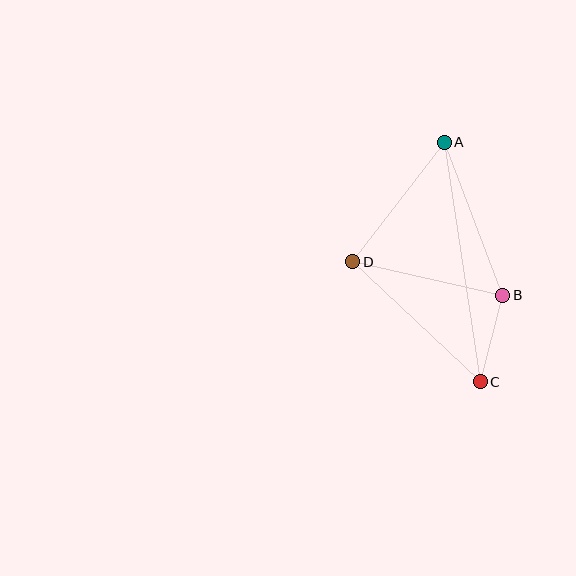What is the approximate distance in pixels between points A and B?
The distance between A and B is approximately 164 pixels.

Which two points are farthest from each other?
Points A and C are farthest from each other.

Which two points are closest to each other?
Points B and C are closest to each other.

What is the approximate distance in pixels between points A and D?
The distance between A and D is approximately 151 pixels.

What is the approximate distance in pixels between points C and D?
The distance between C and D is approximately 175 pixels.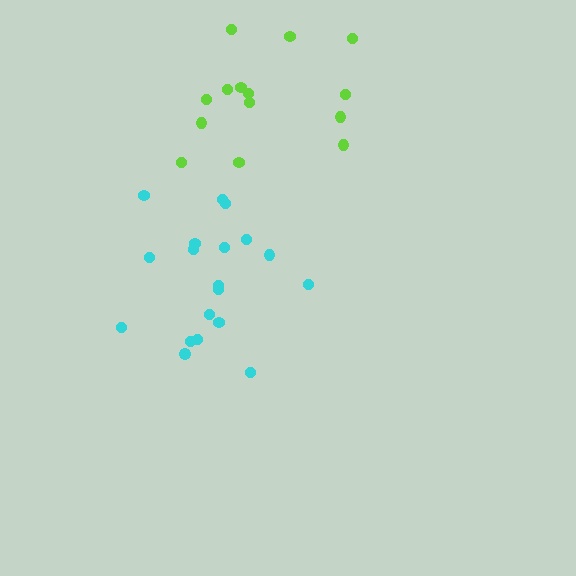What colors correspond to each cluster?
The clusters are colored: lime, cyan.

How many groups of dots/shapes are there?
There are 2 groups.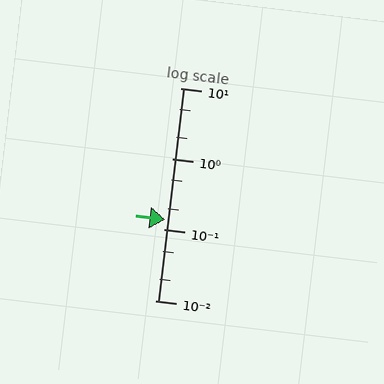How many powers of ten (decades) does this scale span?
The scale spans 3 decades, from 0.01 to 10.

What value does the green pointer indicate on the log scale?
The pointer indicates approximately 0.14.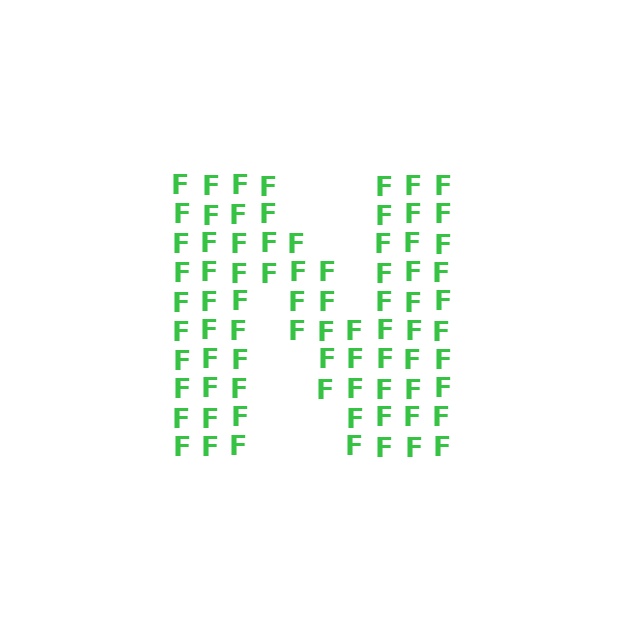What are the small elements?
The small elements are letter F's.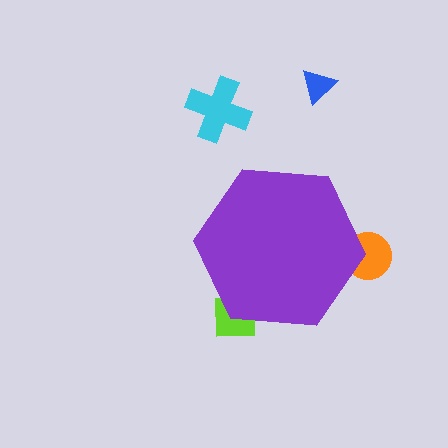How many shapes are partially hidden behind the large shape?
2 shapes are partially hidden.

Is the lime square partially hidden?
Yes, the lime square is partially hidden behind the purple hexagon.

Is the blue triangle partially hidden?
No, the blue triangle is fully visible.